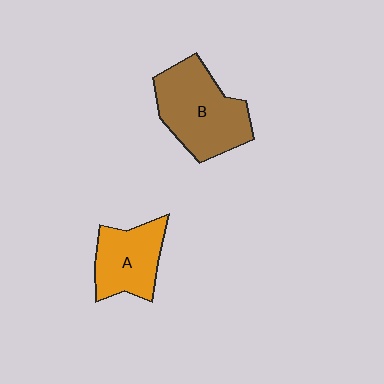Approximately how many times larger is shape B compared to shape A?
Approximately 1.4 times.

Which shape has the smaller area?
Shape A (orange).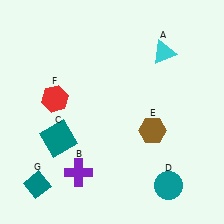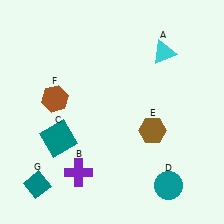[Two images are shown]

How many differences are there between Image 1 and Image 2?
There is 1 difference between the two images.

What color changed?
The hexagon (F) changed from red in Image 1 to brown in Image 2.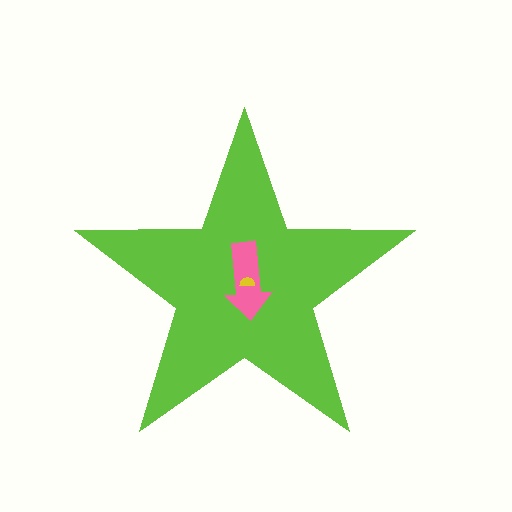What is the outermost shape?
The lime star.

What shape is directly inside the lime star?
The pink arrow.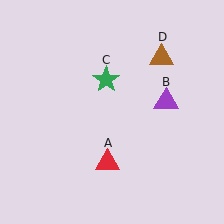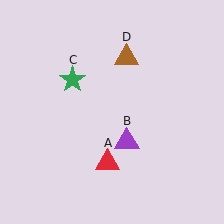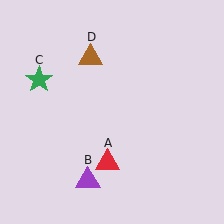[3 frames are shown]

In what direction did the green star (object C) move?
The green star (object C) moved left.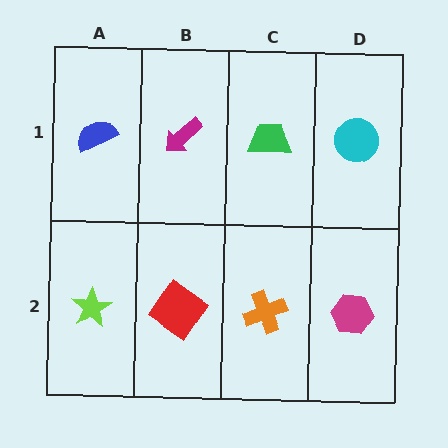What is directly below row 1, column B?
A red diamond.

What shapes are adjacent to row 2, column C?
A green trapezoid (row 1, column C), a red diamond (row 2, column B), a magenta hexagon (row 2, column D).